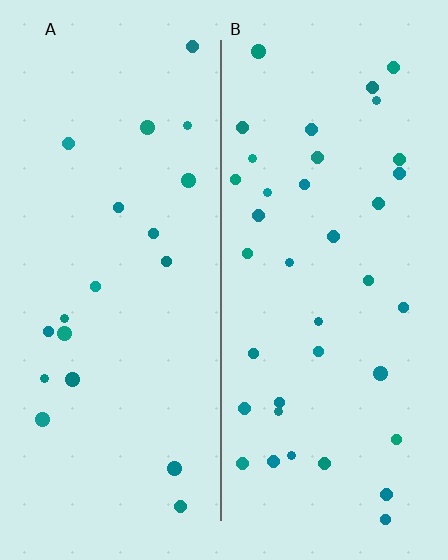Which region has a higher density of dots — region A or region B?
B (the right).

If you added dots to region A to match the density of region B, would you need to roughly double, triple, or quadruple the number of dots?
Approximately double.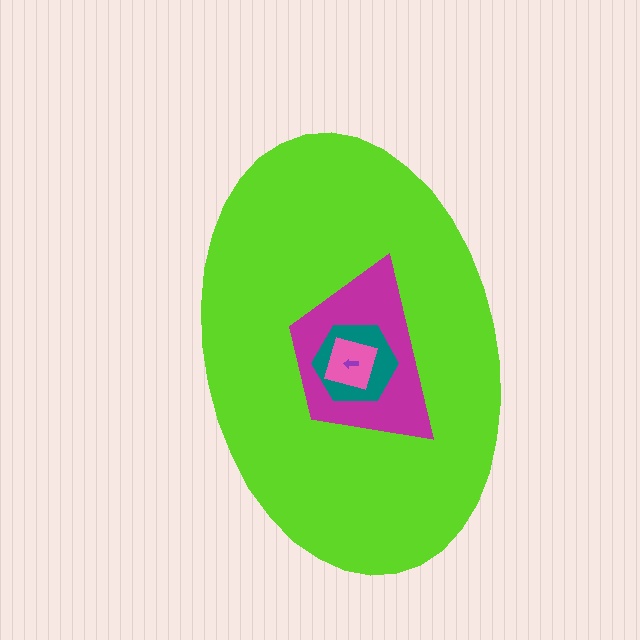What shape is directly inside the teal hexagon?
The pink diamond.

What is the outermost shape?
The lime ellipse.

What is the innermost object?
The purple arrow.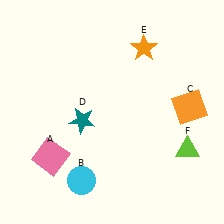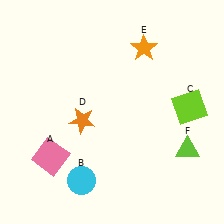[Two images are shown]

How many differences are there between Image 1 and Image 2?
There are 2 differences between the two images.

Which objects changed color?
C changed from orange to lime. D changed from teal to orange.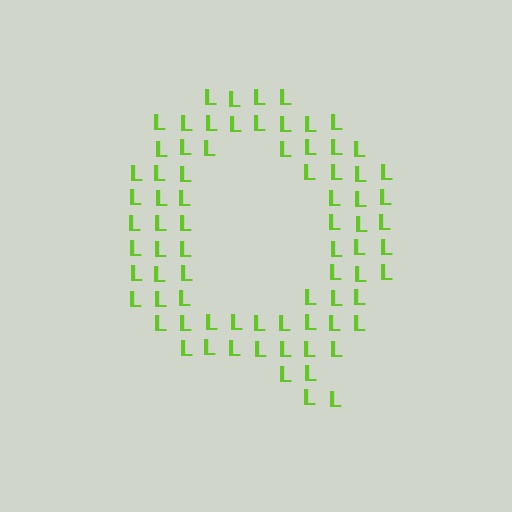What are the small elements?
The small elements are letter L's.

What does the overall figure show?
The overall figure shows the letter Q.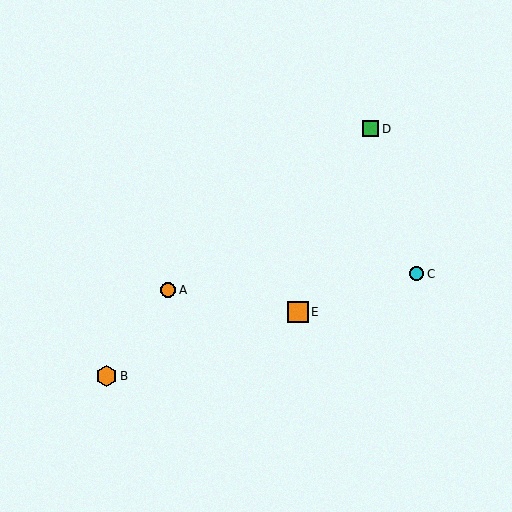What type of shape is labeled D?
Shape D is a green square.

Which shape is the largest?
The orange square (labeled E) is the largest.